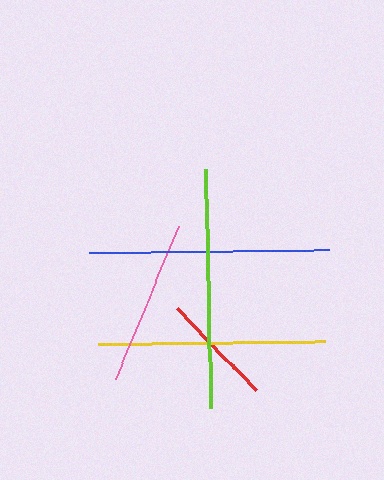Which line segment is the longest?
The blue line is the longest at approximately 240 pixels.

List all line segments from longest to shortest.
From longest to shortest: blue, lime, yellow, pink, red.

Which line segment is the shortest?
The red line is the shortest at approximately 113 pixels.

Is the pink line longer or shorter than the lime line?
The lime line is longer than the pink line.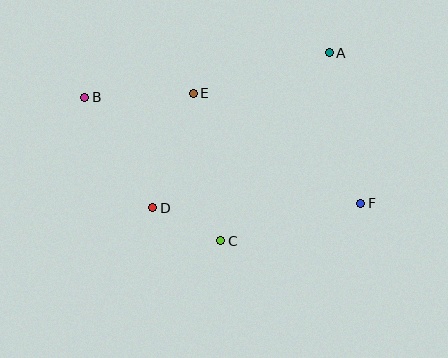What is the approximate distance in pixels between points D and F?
The distance between D and F is approximately 208 pixels.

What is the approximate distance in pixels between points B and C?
The distance between B and C is approximately 198 pixels.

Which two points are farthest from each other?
Points B and F are farthest from each other.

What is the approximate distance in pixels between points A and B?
The distance between A and B is approximately 249 pixels.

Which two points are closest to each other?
Points C and D are closest to each other.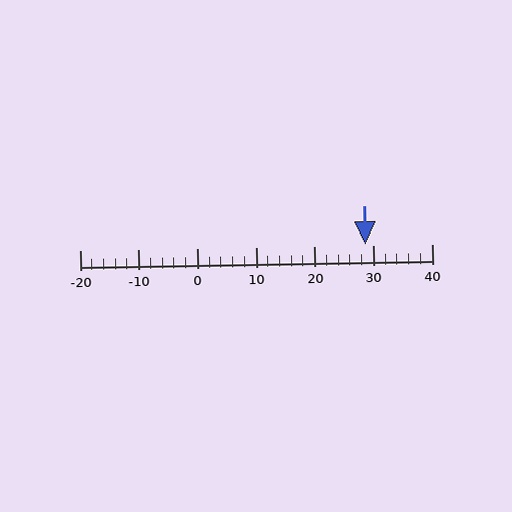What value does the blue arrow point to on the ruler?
The blue arrow points to approximately 29.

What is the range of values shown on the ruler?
The ruler shows values from -20 to 40.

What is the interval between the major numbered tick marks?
The major tick marks are spaced 10 units apart.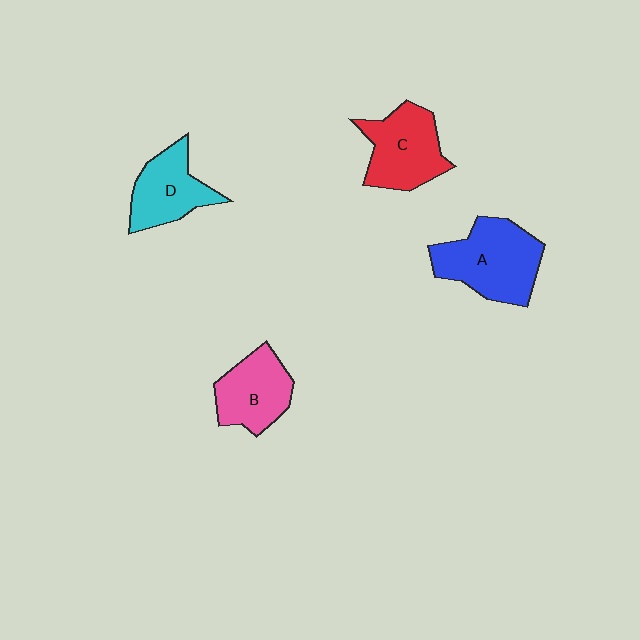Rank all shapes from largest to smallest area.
From largest to smallest: A (blue), C (red), B (pink), D (cyan).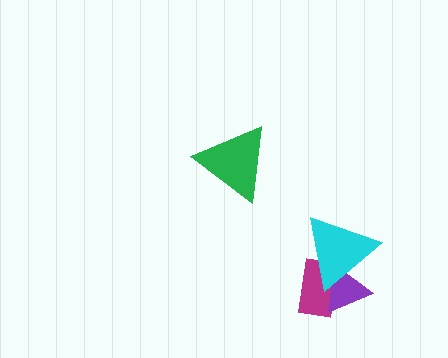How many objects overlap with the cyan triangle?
2 objects overlap with the cyan triangle.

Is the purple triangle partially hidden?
Yes, it is partially covered by another shape.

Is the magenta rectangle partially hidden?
Yes, it is partially covered by another shape.